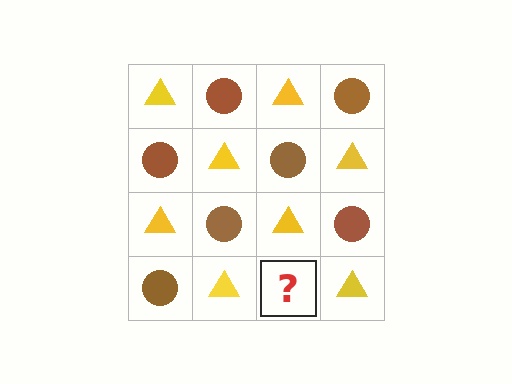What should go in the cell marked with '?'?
The missing cell should contain a brown circle.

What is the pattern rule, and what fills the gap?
The rule is that it alternates yellow triangle and brown circle in a checkerboard pattern. The gap should be filled with a brown circle.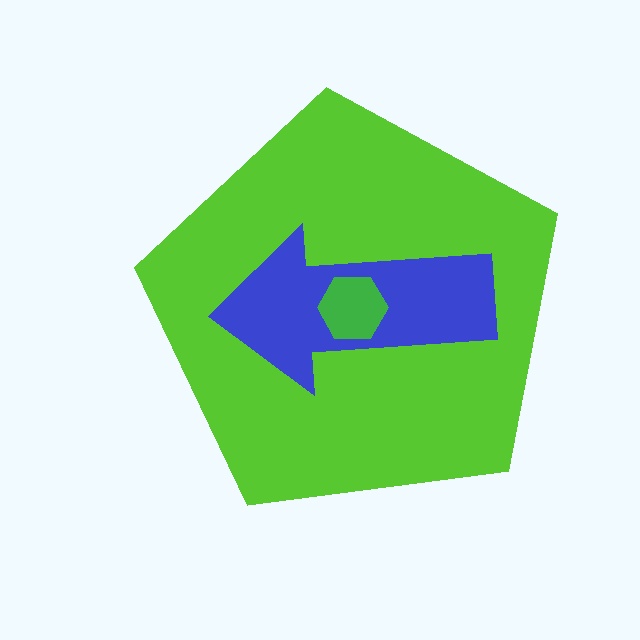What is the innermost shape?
The green hexagon.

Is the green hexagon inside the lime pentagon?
Yes.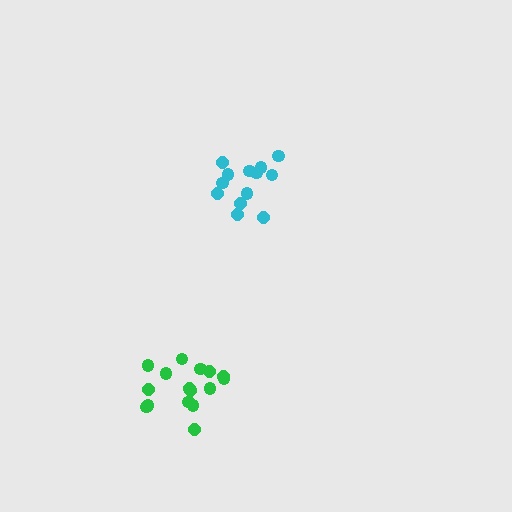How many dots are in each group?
Group 1: 13 dots, Group 2: 16 dots (29 total).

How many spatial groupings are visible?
There are 2 spatial groupings.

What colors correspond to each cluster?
The clusters are colored: cyan, green.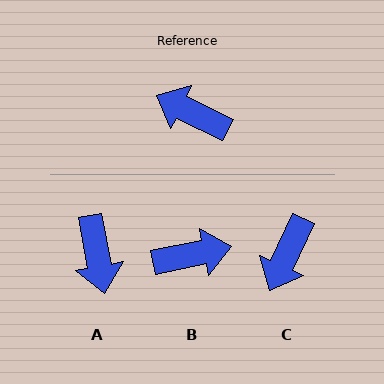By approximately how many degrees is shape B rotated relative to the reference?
Approximately 143 degrees clockwise.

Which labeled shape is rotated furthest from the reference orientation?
B, about 143 degrees away.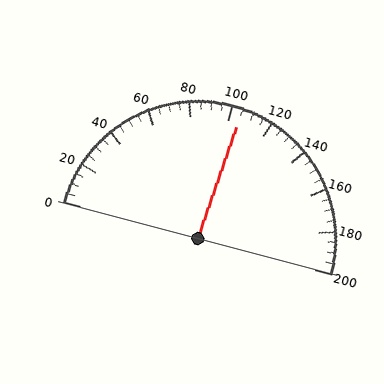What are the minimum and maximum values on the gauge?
The gauge ranges from 0 to 200.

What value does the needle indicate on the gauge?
The needle indicates approximately 105.